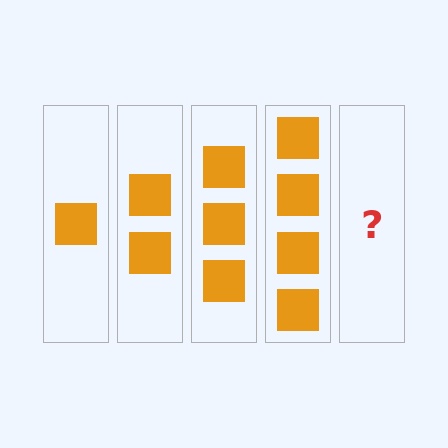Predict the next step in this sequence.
The next step is 5 squares.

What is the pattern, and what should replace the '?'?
The pattern is that each step adds one more square. The '?' should be 5 squares.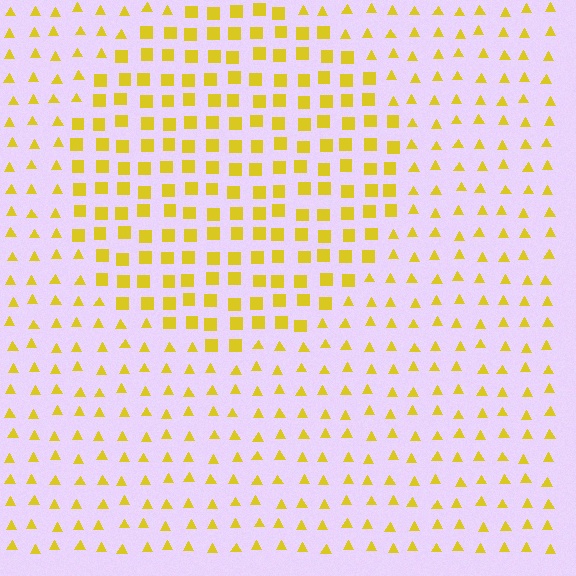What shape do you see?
I see a circle.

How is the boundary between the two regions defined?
The boundary is defined by a change in element shape: squares inside vs. triangles outside. All elements share the same color and spacing.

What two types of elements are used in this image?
The image uses squares inside the circle region and triangles outside it.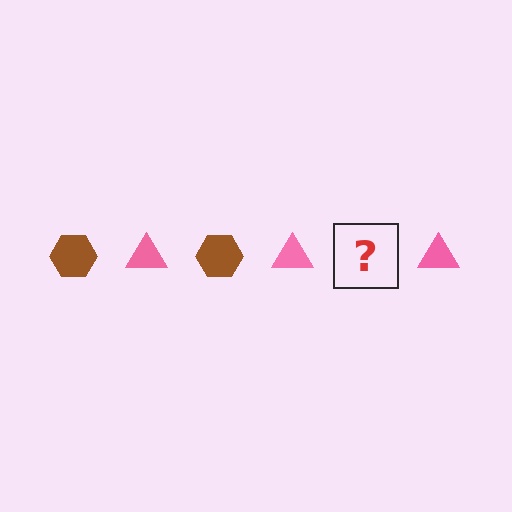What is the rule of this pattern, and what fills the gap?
The rule is that the pattern alternates between brown hexagon and pink triangle. The gap should be filled with a brown hexagon.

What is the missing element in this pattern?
The missing element is a brown hexagon.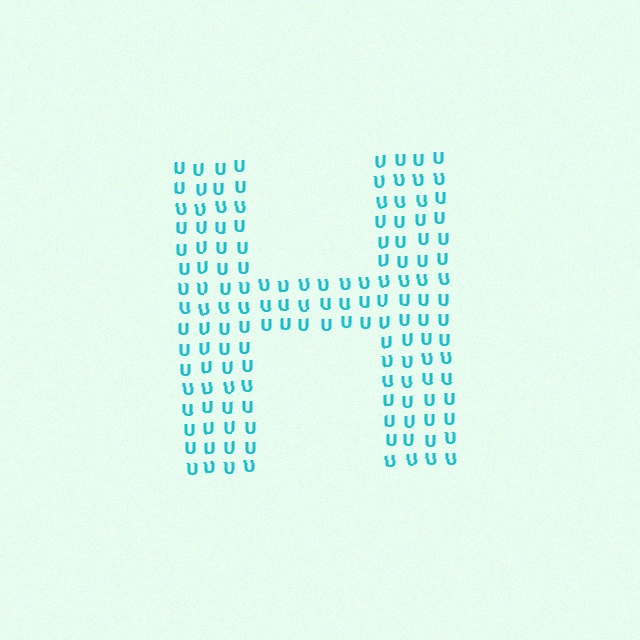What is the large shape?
The large shape is the letter H.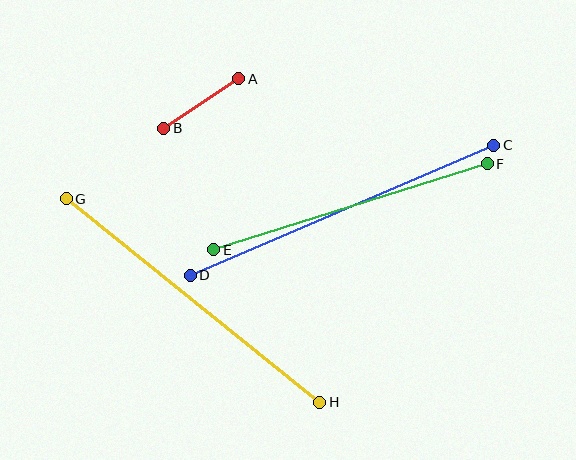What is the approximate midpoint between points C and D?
The midpoint is at approximately (342, 210) pixels.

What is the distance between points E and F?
The distance is approximately 287 pixels.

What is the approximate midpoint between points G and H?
The midpoint is at approximately (193, 301) pixels.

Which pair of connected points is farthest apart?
Points C and D are farthest apart.